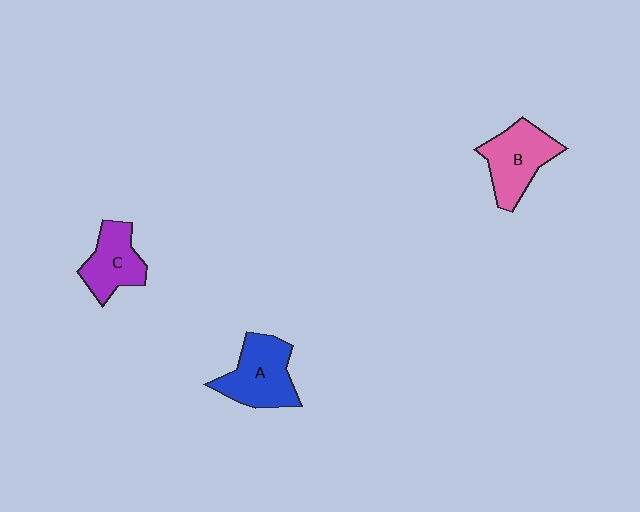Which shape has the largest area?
Shape A (blue).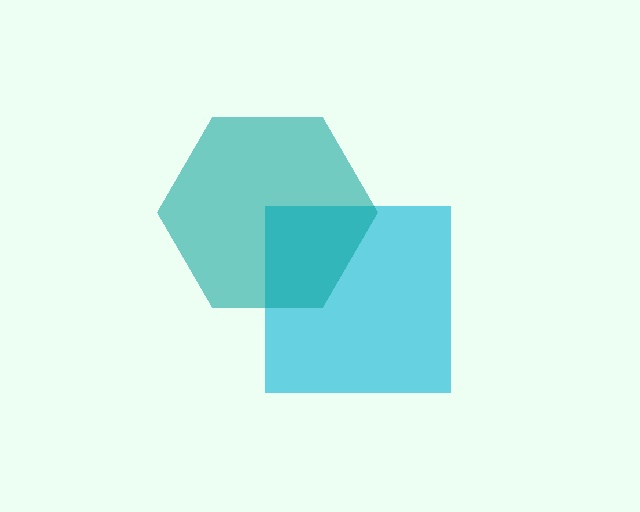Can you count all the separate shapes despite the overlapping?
Yes, there are 2 separate shapes.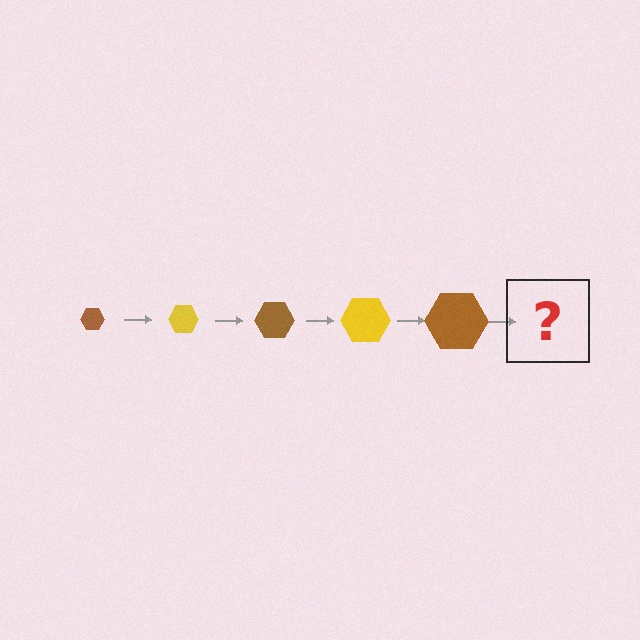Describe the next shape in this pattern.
It should be a yellow hexagon, larger than the previous one.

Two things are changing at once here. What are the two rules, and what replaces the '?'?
The two rules are that the hexagon grows larger each step and the color cycles through brown and yellow. The '?' should be a yellow hexagon, larger than the previous one.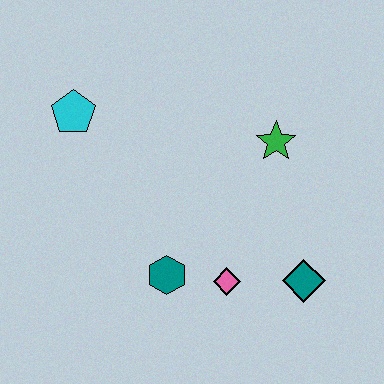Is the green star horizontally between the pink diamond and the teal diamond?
Yes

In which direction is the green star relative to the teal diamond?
The green star is above the teal diamond.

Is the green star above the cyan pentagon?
No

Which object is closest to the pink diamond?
The teal hexagon is closest to the pink diamond.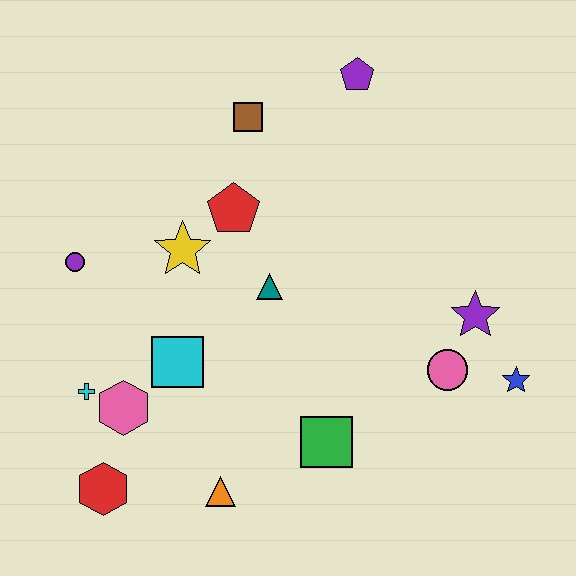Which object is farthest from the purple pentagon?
The red hexagon is farthest from the purple pentagon.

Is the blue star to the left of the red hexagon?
No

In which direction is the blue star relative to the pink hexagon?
The blue star is to the right of the pink hexagon.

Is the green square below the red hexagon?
No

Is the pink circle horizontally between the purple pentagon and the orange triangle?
No